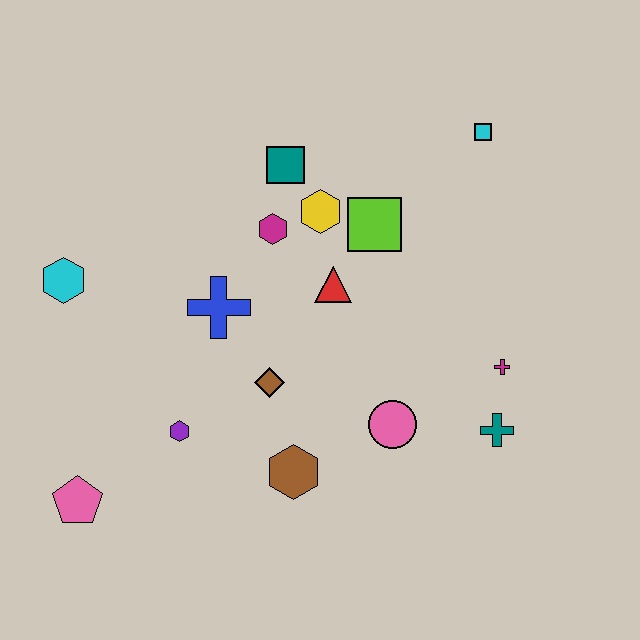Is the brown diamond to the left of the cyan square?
Yes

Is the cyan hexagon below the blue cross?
No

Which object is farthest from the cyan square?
The pink pentagon is farthest from the cyan square.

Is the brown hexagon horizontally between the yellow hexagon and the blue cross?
Yes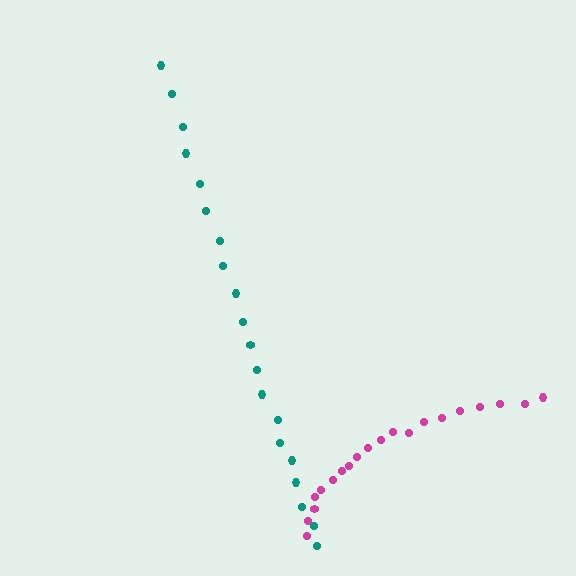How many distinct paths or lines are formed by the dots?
There are 2 distinct paths.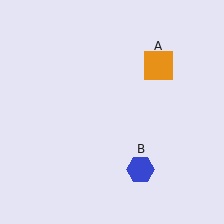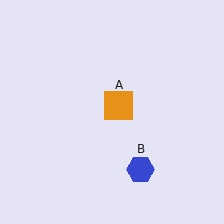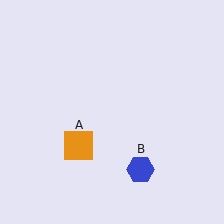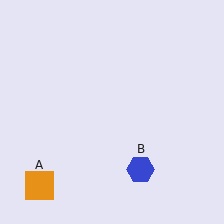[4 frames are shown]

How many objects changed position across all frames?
1 object changed position: orange square (object A).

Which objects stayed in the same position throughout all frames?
Blue hexagon (object B) remained stationary.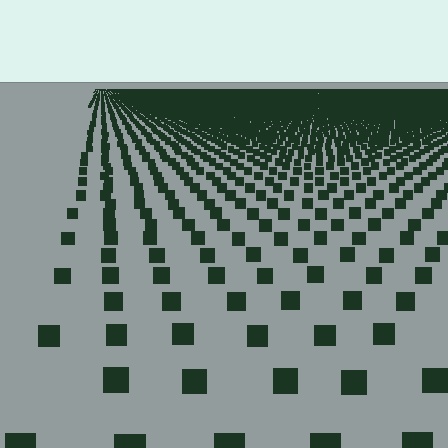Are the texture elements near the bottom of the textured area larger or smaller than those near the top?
Larger. Near the bottom, elements are closer to the viewer and appear at a bigger on-screen size.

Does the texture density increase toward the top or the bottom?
Density increases toward the top.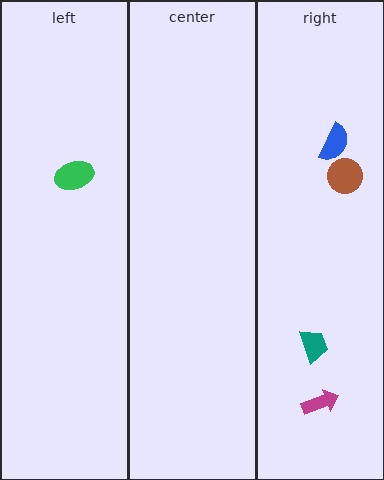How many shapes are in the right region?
4.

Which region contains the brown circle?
The right region.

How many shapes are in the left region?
1.